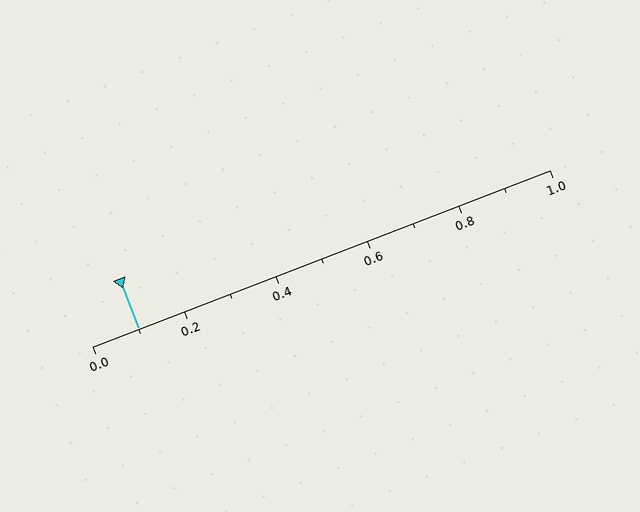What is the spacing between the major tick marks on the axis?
The major ticks are spaced 0.2 apart.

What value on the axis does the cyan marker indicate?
The marker indicates approximately 0.1.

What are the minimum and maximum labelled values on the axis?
The axis runs from 0.0 to 1.0.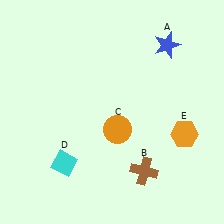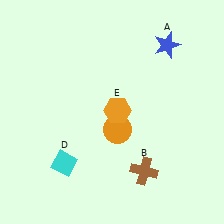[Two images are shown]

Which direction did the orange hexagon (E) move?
The orange hexagon (E) moved left.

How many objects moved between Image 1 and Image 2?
1 object moved between the two images.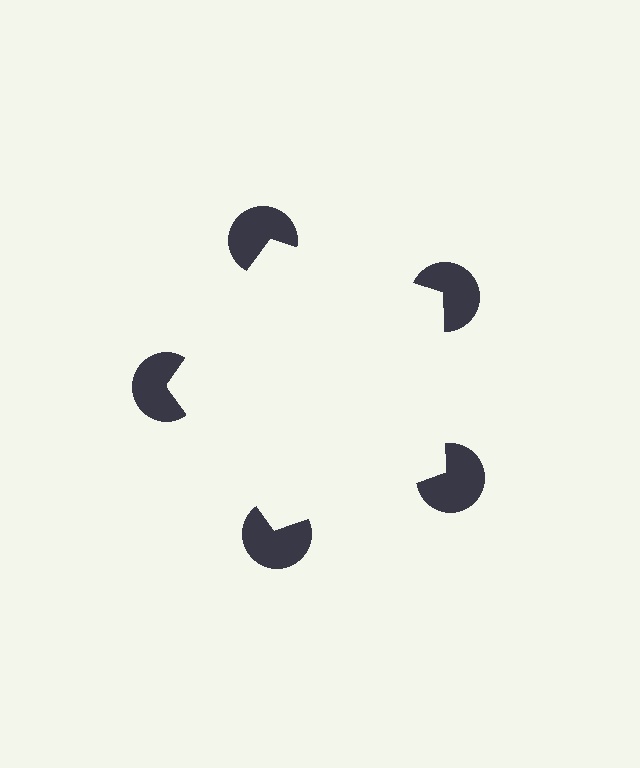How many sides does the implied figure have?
5 sides.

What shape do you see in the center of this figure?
An illusory pentagon — its edges are inferred from the aligned wedge cuts in the pac-man discs, not physically drawn.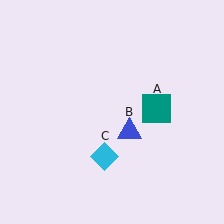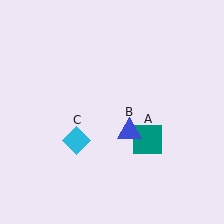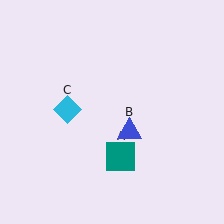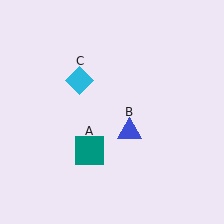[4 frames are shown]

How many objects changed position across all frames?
2 objects changed position: teal square (object A), cyan diamond (object C).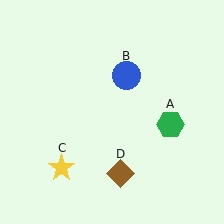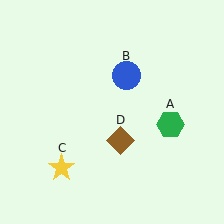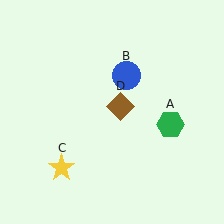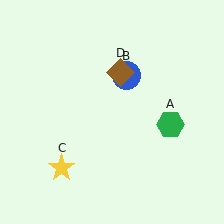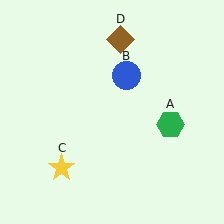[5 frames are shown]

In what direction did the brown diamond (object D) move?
The brown diamond (object D) moved up.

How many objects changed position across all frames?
1 object changed position: brown diamond (object D).